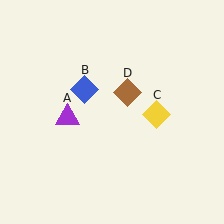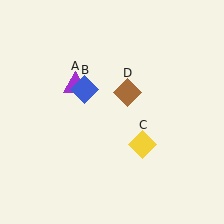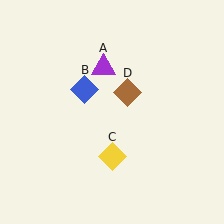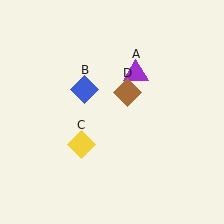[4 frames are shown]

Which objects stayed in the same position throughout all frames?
Blue diamond (object B) and brown diamond (object D) remained stationary.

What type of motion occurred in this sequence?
The purple triangle (object A), yellow diamond (object C) rotated clockwise around the center of the scene.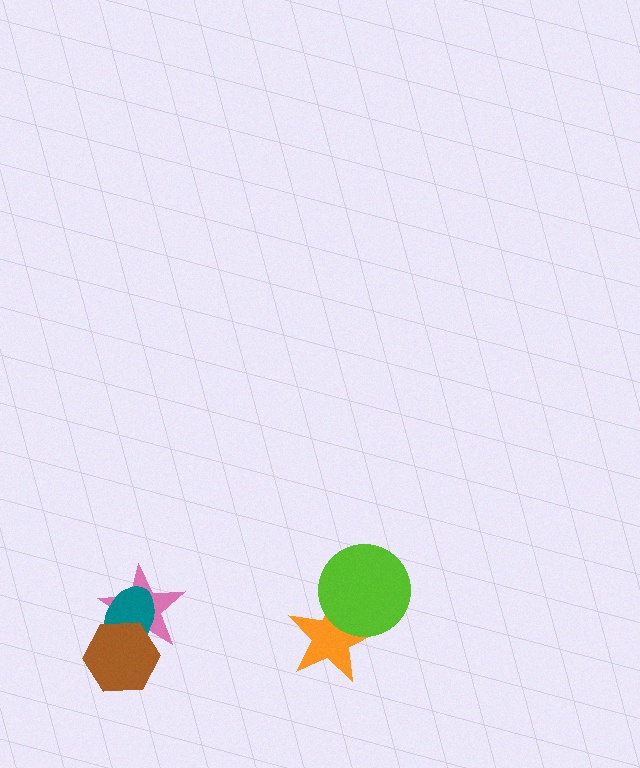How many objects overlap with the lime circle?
1 object overlaps with the lime circle.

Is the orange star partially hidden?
Yes, it is partially covered by another shape.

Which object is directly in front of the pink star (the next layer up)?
The teal ellipse is directly in front of the pink star.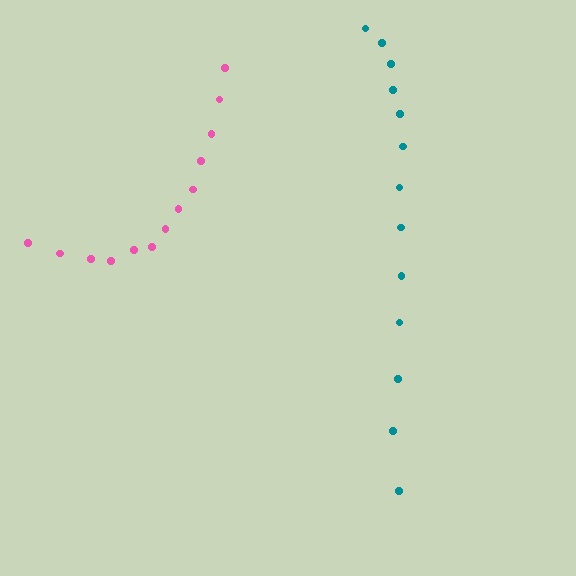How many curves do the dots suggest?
There are 2 distinct paths.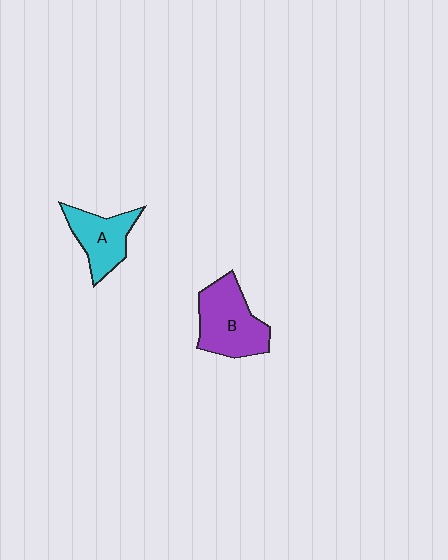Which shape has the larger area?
Shape B (purple).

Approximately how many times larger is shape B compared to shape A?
Approximately 1.3 times.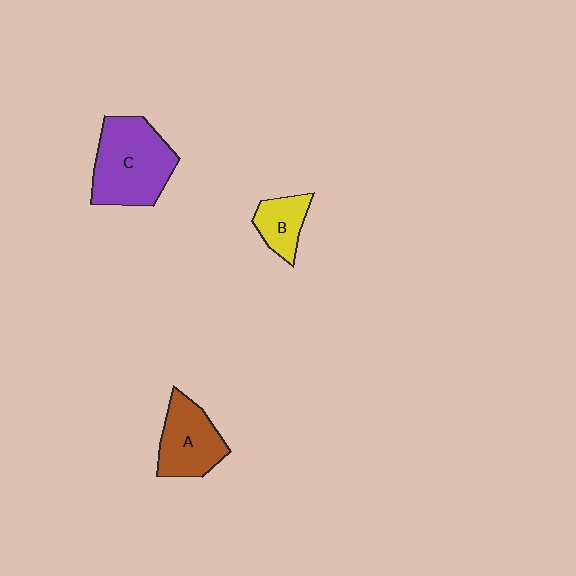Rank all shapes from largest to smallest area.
From largest to smallest: C (purple), A (brown), B (yellow).